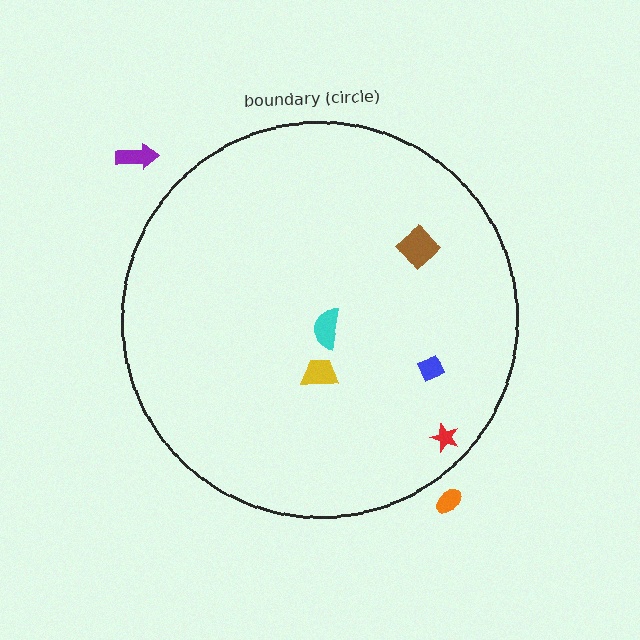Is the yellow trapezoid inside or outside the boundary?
Inside.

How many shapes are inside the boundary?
5 inside, 2 outside.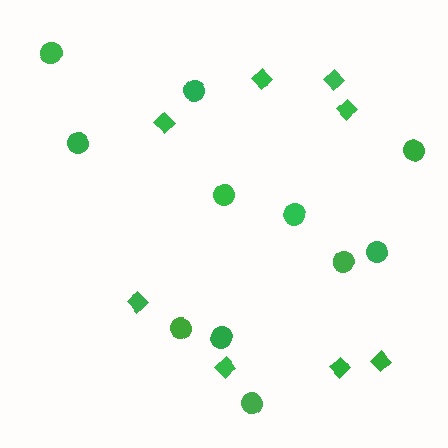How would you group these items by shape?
There are 2 groups: one group of circles (11) and one group of diamonds (8).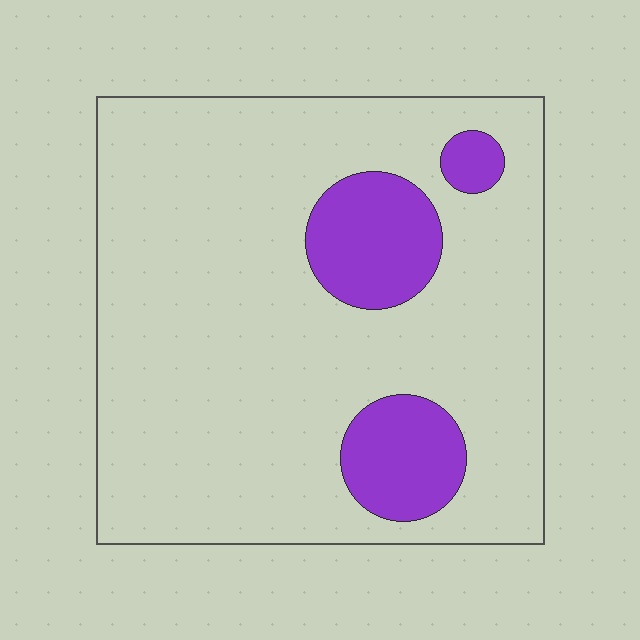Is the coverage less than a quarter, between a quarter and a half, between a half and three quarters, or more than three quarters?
Less than a quarter.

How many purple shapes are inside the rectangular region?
3.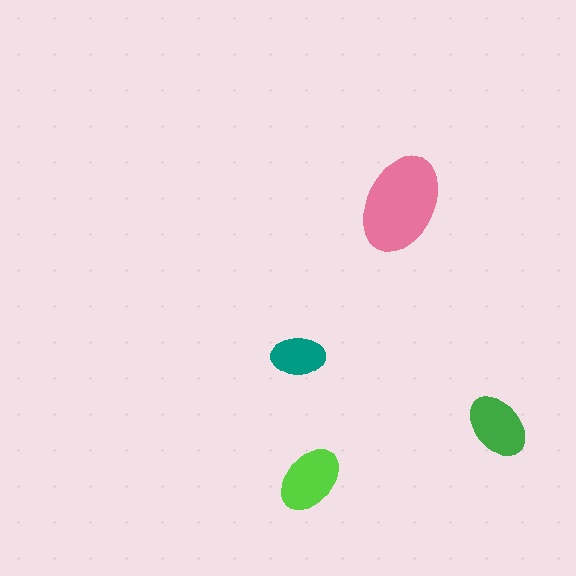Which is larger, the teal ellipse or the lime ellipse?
The lime one.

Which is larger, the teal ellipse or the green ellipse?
The green one.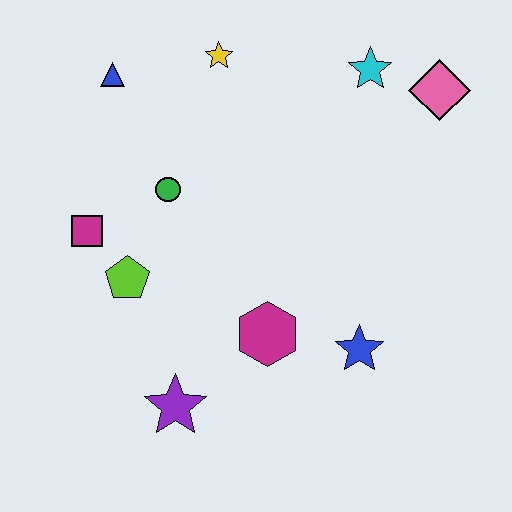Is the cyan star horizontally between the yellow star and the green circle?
No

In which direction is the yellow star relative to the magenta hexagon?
The yellow star is above the magenta hexagon.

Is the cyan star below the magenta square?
No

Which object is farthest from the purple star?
The pink diamond is farthest from the purple star.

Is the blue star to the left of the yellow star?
No